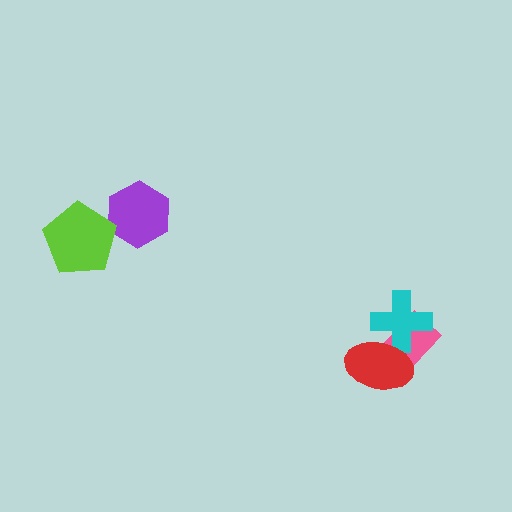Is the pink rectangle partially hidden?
Yes, it is partially covered by another shape.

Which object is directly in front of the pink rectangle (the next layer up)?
The cyan cross is directly in front of the pink rectangle.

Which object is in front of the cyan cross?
The red ellipse is in front of the cyan cross.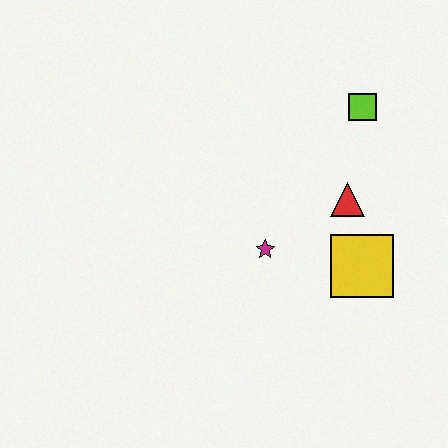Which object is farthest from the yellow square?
The lime square is farthest from the yellow square.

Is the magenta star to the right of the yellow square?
No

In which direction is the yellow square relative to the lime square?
The yellow square is below the lime square.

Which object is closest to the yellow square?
The red triangle is closest to the yellow square.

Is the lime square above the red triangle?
Yes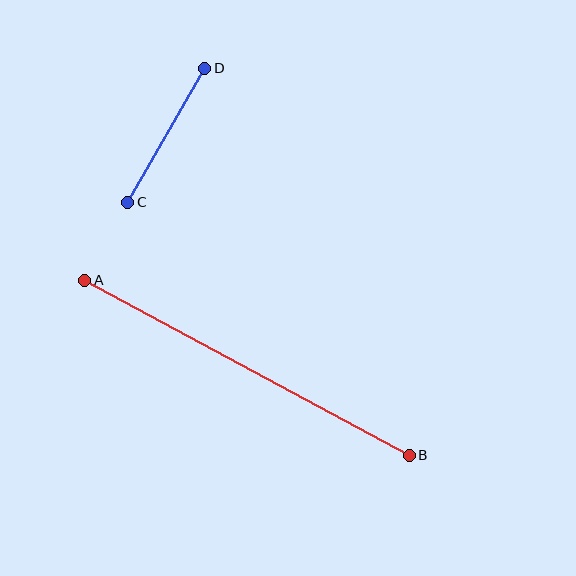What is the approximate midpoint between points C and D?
The midpoint is at approximately (166, 135) pixels.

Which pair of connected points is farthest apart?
Points A and B are farthest apart.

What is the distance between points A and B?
The distance is approximately 369 pixels.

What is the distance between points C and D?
The distance is approximately 155 pixels.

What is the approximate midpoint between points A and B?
The midpoint is at approximately (247, 368) pixels.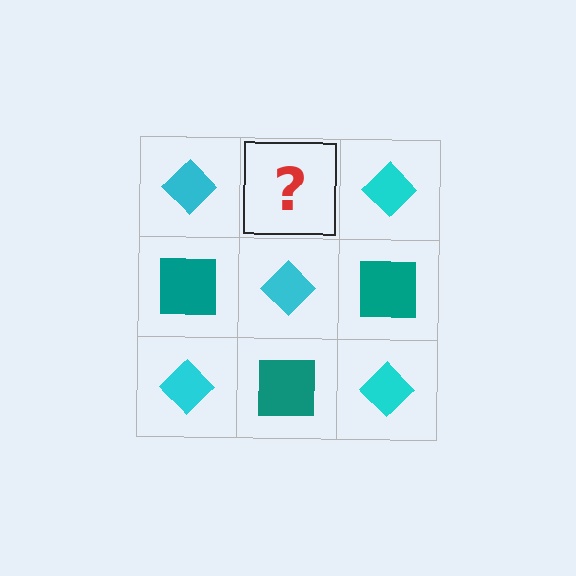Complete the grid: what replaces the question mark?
The question mark should be replaced with a teal square.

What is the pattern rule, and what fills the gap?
The rule is that it alternates cyan diamond and teal square in a checkerboard pattern. The gap should be filled with a teal square.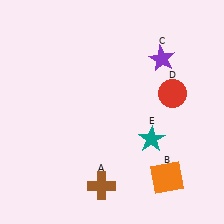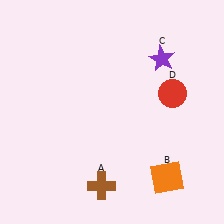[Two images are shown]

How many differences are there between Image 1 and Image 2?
There is 1 difference between the two images.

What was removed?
The teal star (E) was removed in Image 2.